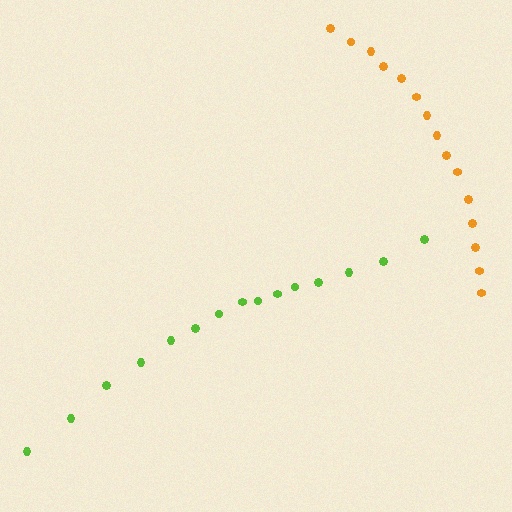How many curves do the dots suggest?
There are 2 distinct paths.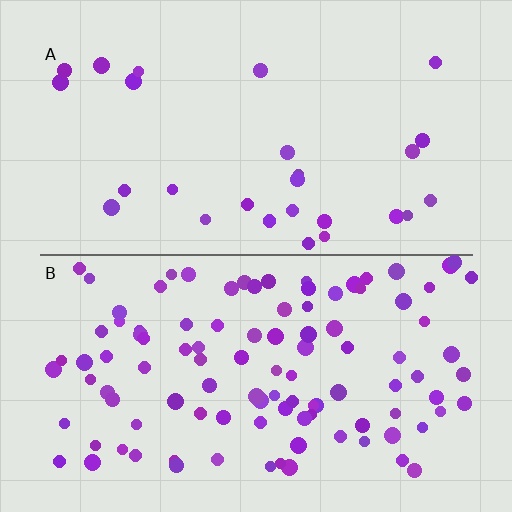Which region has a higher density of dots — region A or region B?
B (the bottom).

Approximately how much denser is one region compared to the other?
Approximately 3.7× — region B over region A.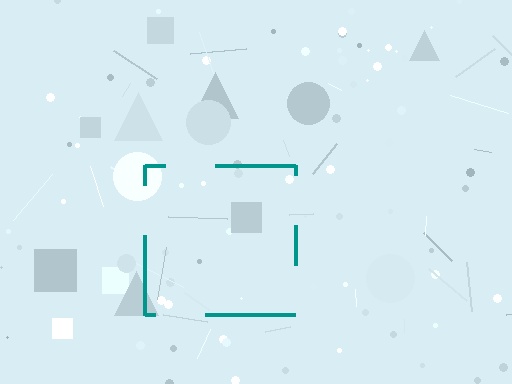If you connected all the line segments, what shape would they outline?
They would outline a square.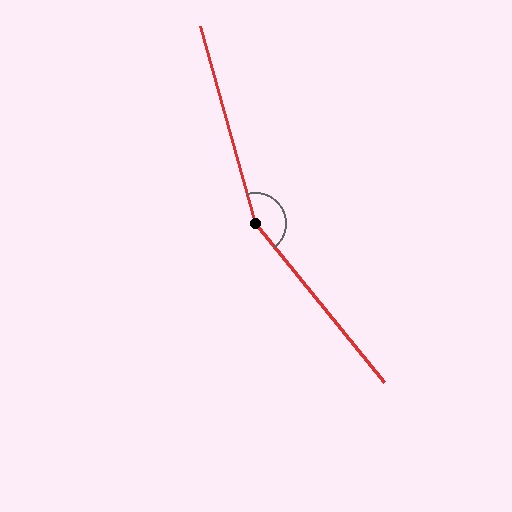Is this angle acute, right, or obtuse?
It is obtuse.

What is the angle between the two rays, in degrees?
Approximately 156 degrees.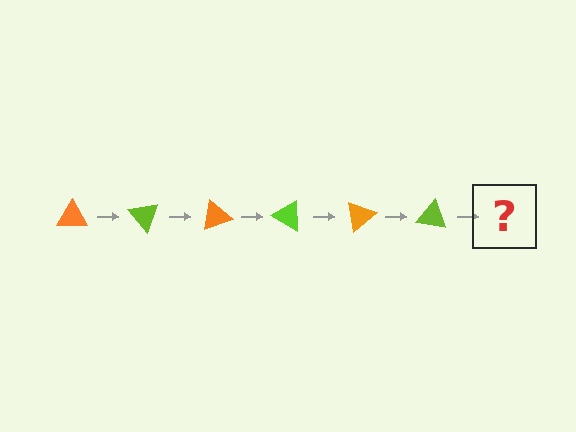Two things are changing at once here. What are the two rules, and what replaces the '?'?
The two rules are that it rotates 50 degrees each step and the color cycles through orange and lime. The '?' should be an orange triangle, rotated 300 degrees from the start.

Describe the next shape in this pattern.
It should be an orange triangle, rotated 300 degrees from the start.